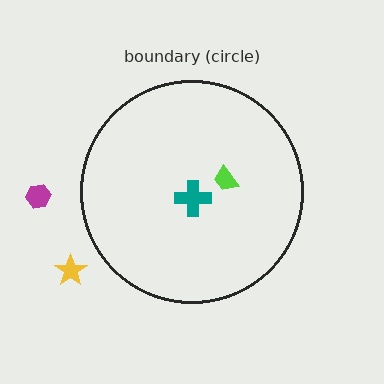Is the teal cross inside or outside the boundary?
Inside.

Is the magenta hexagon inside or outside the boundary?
Outside.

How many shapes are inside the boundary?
2 inside, 2 outside.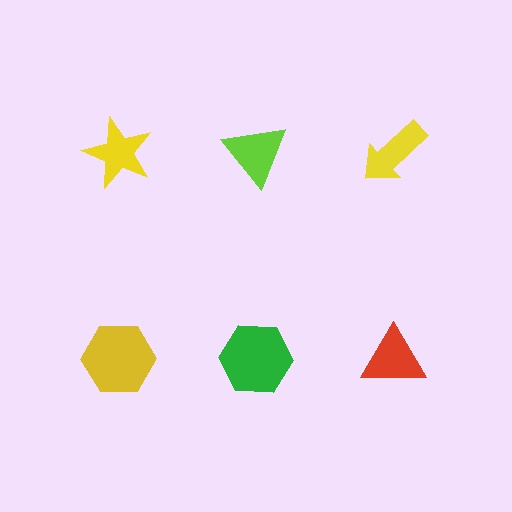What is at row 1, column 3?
A yellow arrow.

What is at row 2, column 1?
A yellow hexagon.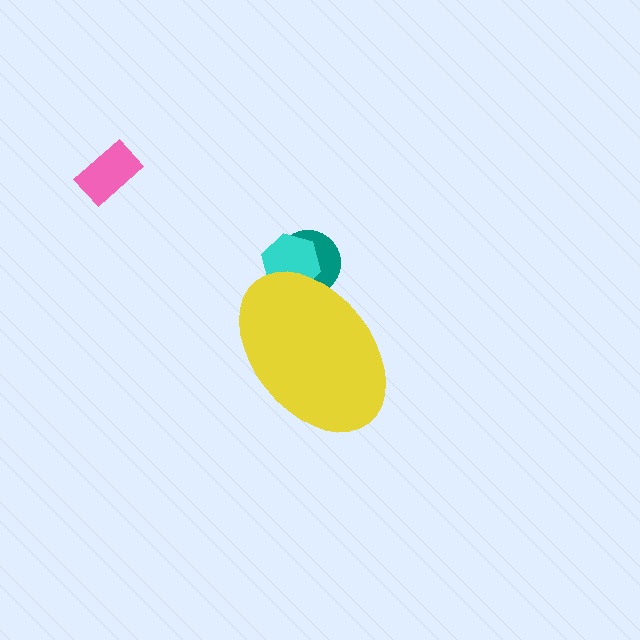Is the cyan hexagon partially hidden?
Yes, the cyan hexagon is partially hidden behind the yellow ellipse.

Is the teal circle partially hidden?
Yes, the teal circle is partially hidden behind the yellow ellipse.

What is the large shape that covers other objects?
A yellow ellipse.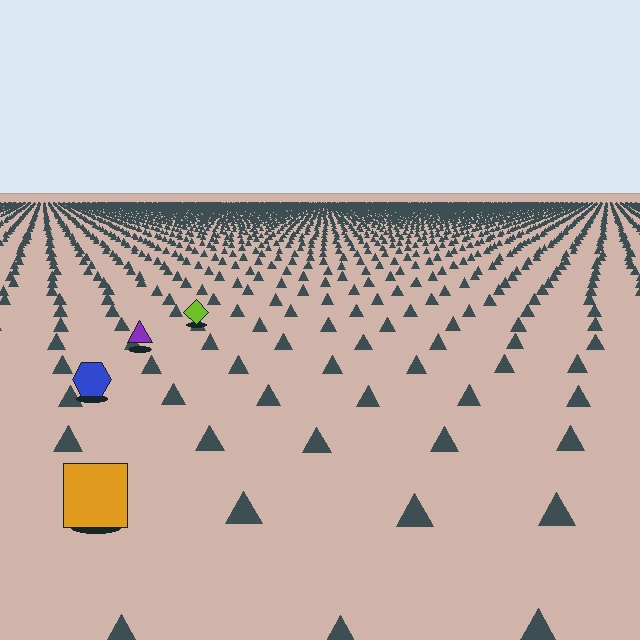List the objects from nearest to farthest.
From nearest to farthest: the orange square, the blue hexagon, the purple triangle, the lime diamond.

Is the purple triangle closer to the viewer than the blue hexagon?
No. The blue hexagon is closer — you can tell from the texture gradient: the ground texture is coarser near it.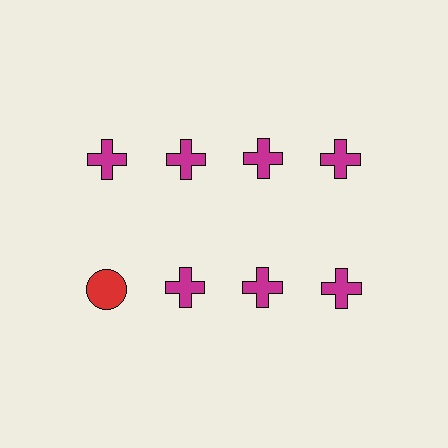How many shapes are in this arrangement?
There are 8 shapes arranged in a grid pattern.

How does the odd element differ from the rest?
It differs in both color (red instead of magenta) and shape (circle instead of cross).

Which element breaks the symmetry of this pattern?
The red circle in the second row, leftmost column breaks the symmetry. All other shapes are magenta crosses.